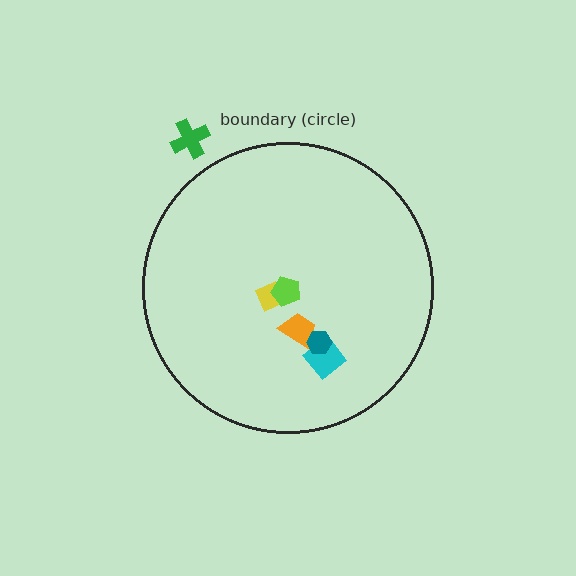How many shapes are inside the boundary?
5 inside, 1 outside.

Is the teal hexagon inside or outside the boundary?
Inside.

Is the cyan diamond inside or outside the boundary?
Inside.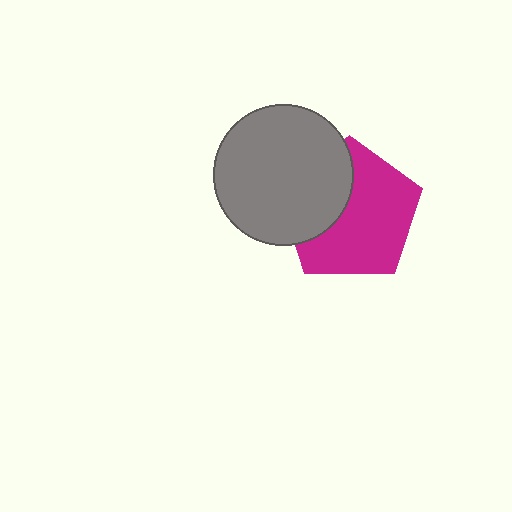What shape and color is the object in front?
The object in front is a gray circle.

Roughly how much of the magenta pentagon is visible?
Most of it is visible (roughly 65%).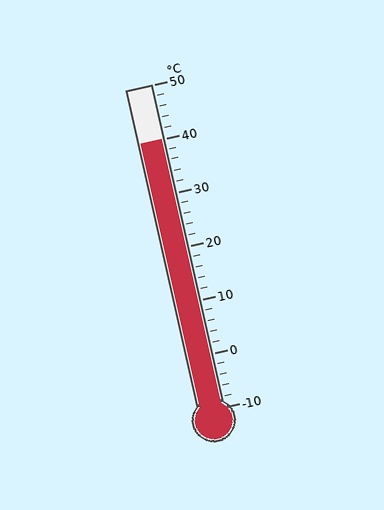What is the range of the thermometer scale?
The thermometer scale ranges from -10°C to 50°C.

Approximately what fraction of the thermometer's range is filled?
The thermometer is filled to approximately 85% of its range.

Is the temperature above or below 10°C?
The temperature is above 10°C.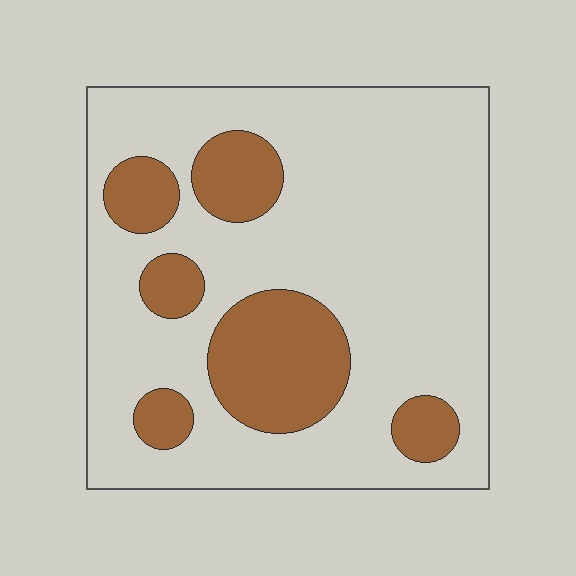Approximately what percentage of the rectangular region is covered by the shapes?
Approximately 25%.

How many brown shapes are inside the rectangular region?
6.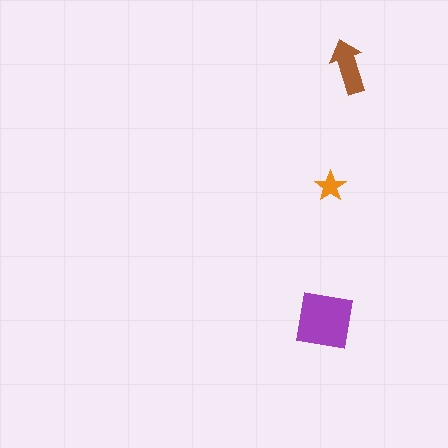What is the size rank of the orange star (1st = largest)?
3rd.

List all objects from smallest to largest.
The orange star, the brown arrow, the purple square.